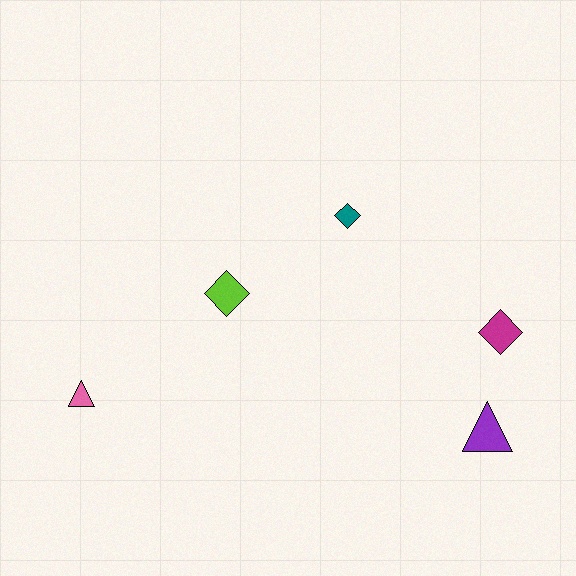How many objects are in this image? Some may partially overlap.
There are 5 objects.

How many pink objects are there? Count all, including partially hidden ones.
There is 1 pink object.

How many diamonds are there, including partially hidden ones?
There are 3 diamonds.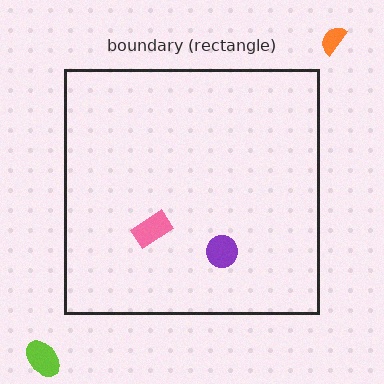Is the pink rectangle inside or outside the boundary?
Inside.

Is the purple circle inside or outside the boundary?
Inside.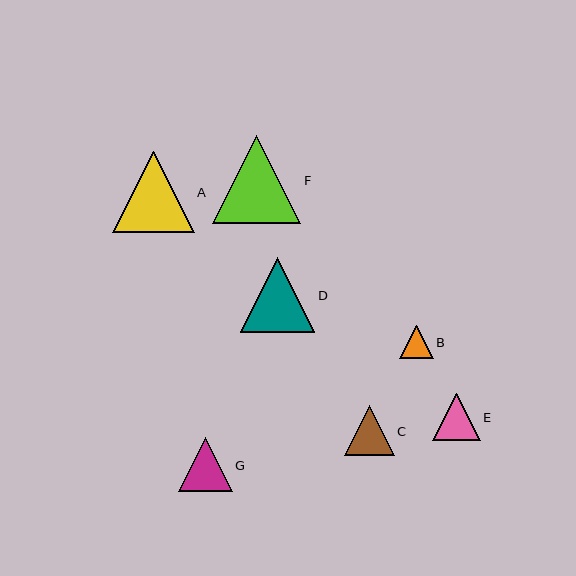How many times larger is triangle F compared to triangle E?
Triangle F is approximately 1.9 times the size of triangle E.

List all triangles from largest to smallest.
From largest to smallest: F, A, D, G, C, E, B.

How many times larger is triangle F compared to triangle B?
Triangle F is approximately 2.6 times the size of triangle B.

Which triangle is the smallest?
Triangle B is the smallest with a size of approximately 34 pixels.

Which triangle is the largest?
Triangle F is the largest with a size of approximately 88 pixels.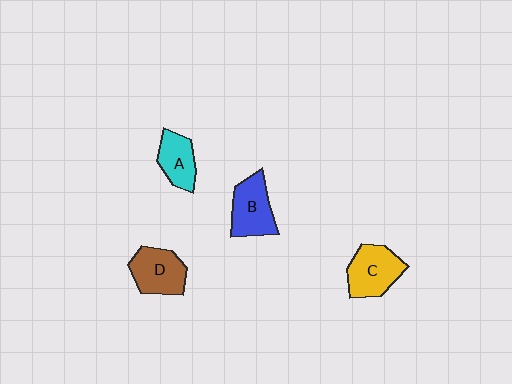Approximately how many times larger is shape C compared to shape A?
Approximately 1.4 times.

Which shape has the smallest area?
Shape A (cyan).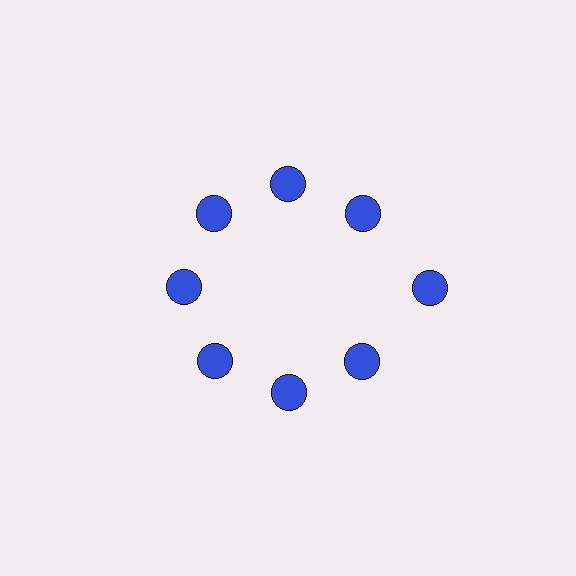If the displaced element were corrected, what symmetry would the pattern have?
It would have 8-fold rotational symmetry — the pattern would map onto itself every 45 degrees.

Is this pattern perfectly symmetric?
No. The 8 blue circles are arranged in a ring, but one element near the 3 o'clock position is pushed outward from the center, breaking the 8-fold rotational symmetry.